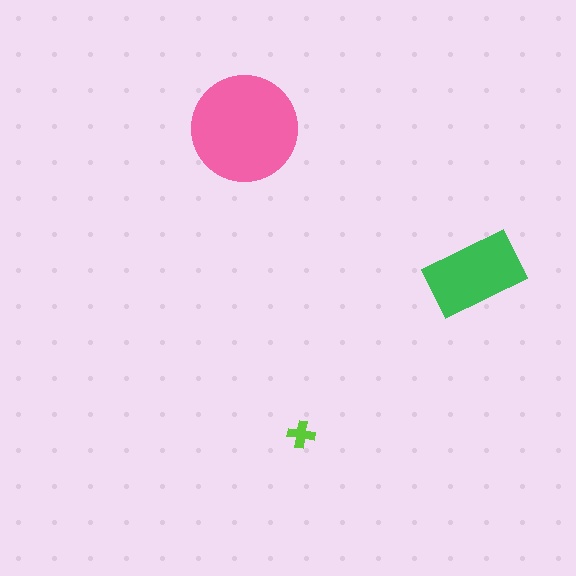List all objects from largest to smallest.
The pink circle, the green rectangle, the lime cross.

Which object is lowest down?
The lime cross is bottommost.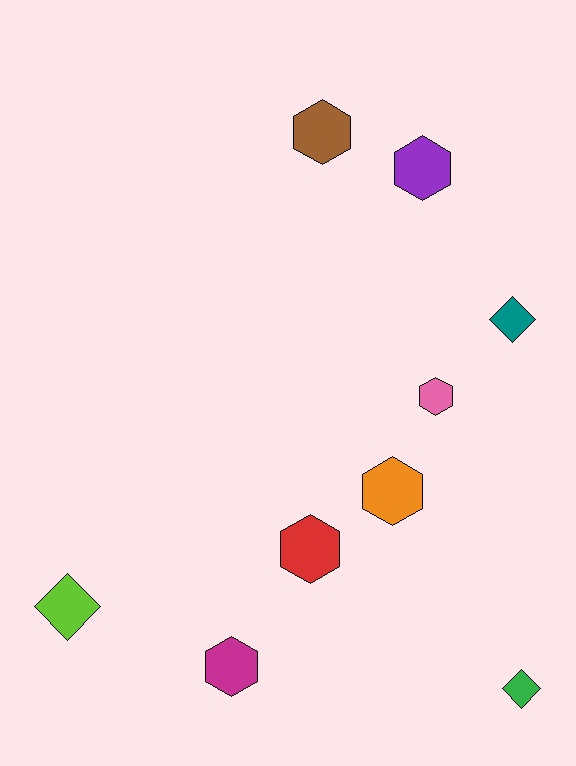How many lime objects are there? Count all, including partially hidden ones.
There is 1 lime object.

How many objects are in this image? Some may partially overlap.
There are 9 objects.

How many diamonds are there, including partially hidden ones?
There are 3 diamonds.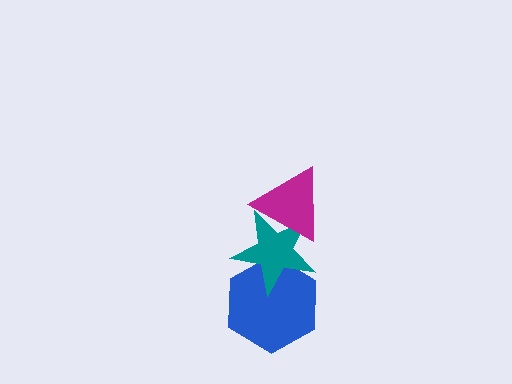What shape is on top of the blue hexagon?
The teal star is on top of the blue hexagon.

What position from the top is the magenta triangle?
The magenta triangle is 1st from the top.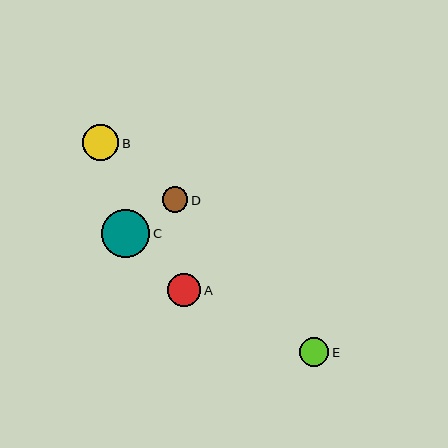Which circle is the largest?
Circle C is the largest with a size of approximately 49 pixels.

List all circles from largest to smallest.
From largest to smallest: C, B, A, E, D.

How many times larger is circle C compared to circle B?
Circle C is approximately 1.4 times the size of circle B.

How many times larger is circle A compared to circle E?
Circle A is approximately 1.2 times the size of circle E.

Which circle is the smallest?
Circle D is the smallest with a size of approximately 25 pixels.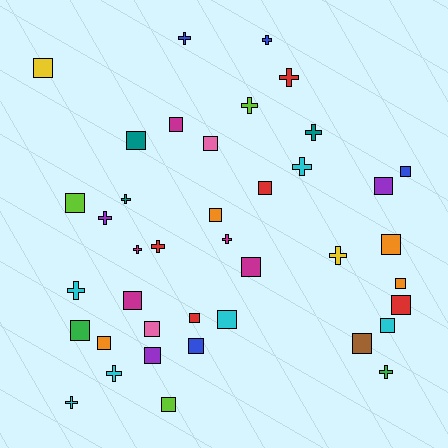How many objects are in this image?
There are 40 objects.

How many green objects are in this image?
There are 2 green objects.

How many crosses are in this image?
There are 16 crosses.